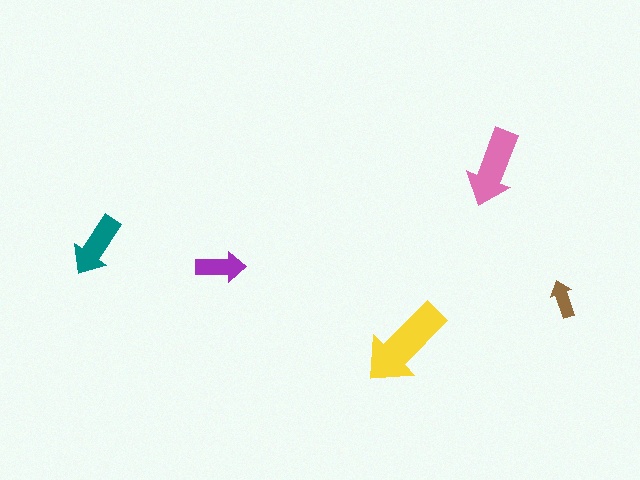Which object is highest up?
The pink arrow is topmost.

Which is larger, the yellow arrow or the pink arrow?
The yellow one.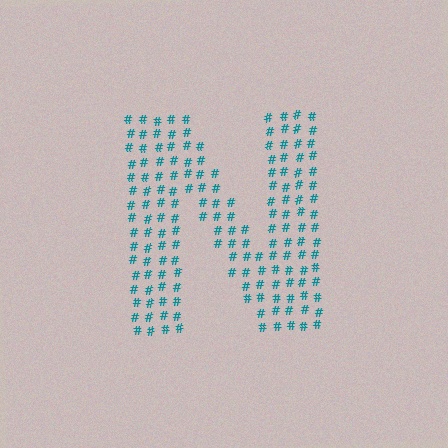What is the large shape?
The large shape is the letter N.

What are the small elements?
The small elements are hash symbols.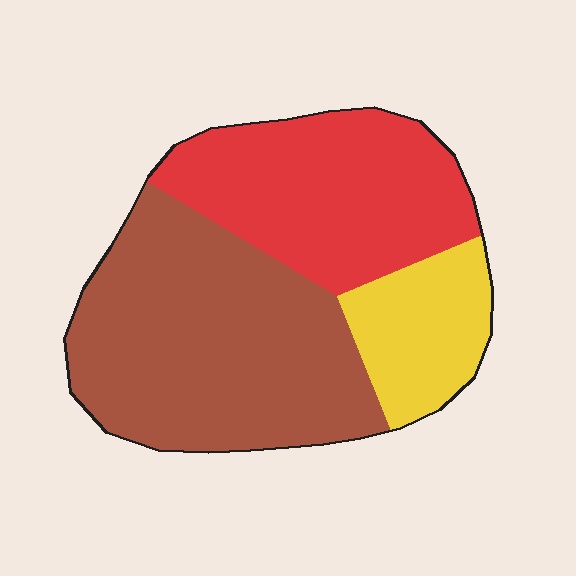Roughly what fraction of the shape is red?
Red covers about 35% of the shape.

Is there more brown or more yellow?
Brown.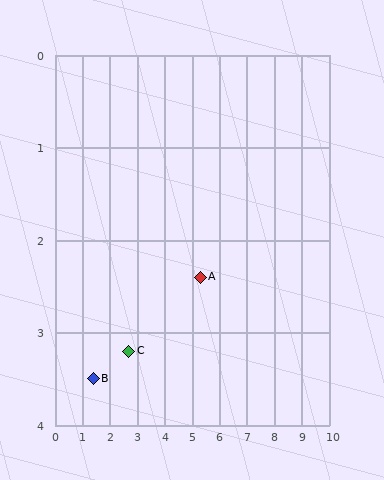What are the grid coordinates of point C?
Point C is at approximately (2.7, 3.2).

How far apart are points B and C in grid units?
Points B and C are about 1.3 grid units apart.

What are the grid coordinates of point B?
Point B is at approximately (1.4, 3.5).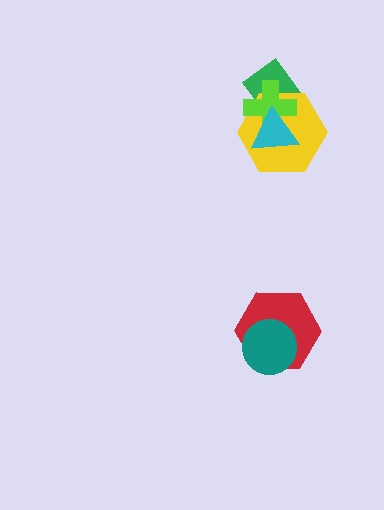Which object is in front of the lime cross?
The cyan triangle is in front of the lime cross.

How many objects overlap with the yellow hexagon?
3 objects overlap with the yellow hexagon.